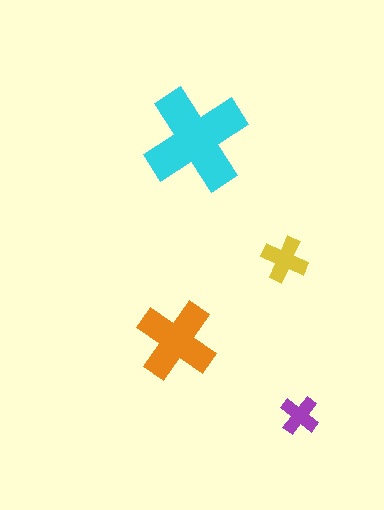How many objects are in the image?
There are 4 objects in the image.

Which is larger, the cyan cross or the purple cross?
The cyan one.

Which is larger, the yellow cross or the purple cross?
The yellow one.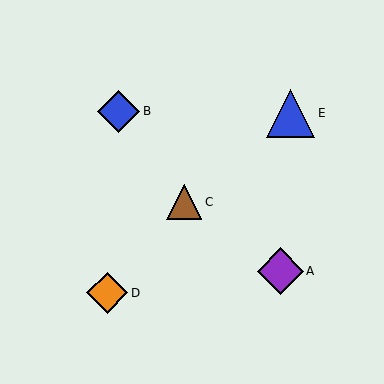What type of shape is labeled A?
Shape A is a purple diamond.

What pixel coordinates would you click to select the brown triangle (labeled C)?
Click at (184, 202) to select the brown triangle C.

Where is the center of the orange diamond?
The center of the orange diamond is at (107, 293).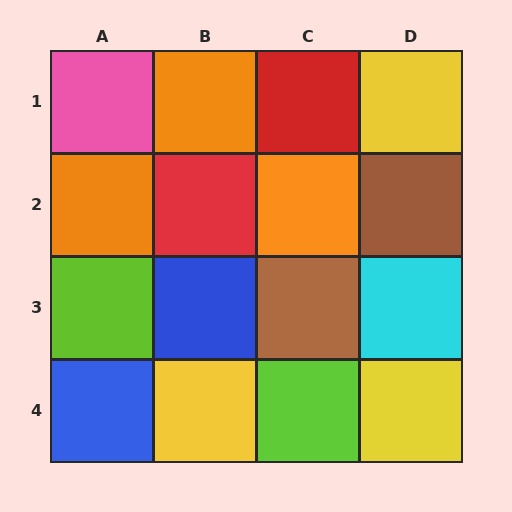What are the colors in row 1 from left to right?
Pink, orange, red, yellow.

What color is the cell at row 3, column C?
Brown.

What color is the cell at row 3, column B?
Blue.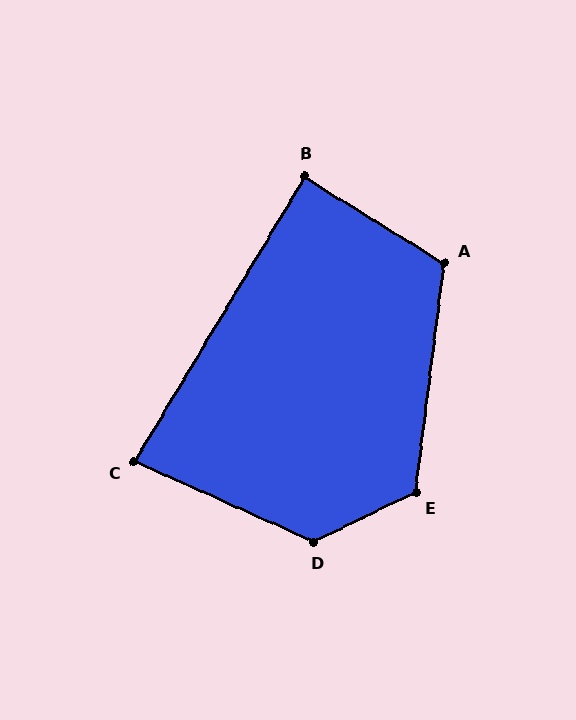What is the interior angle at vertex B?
Approximately 89 degrees (approximately right).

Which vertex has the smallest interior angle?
C, at approximately 83 degrees.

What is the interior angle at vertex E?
Approximately 123 degrees (obtuse).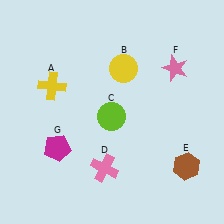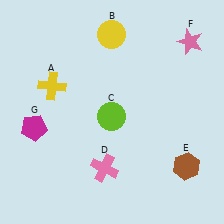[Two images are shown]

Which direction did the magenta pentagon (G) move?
The magenta pentagon (G) moved left.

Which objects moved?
The objects that moved are: the yellow circle (B), the pink star (F), the magenta pentagon (G).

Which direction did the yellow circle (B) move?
The yellow circle (B) moved up.